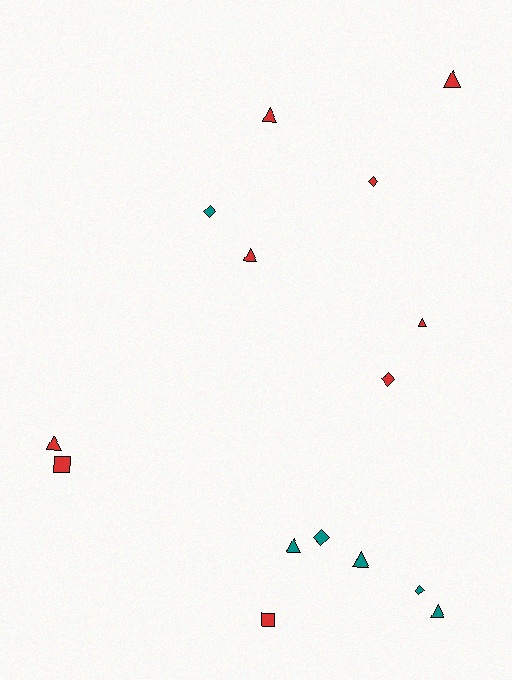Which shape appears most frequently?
Triangle, with 8 objects.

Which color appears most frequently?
Red, with 9 objects.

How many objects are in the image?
There are 15 objects.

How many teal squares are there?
There are no teal squares.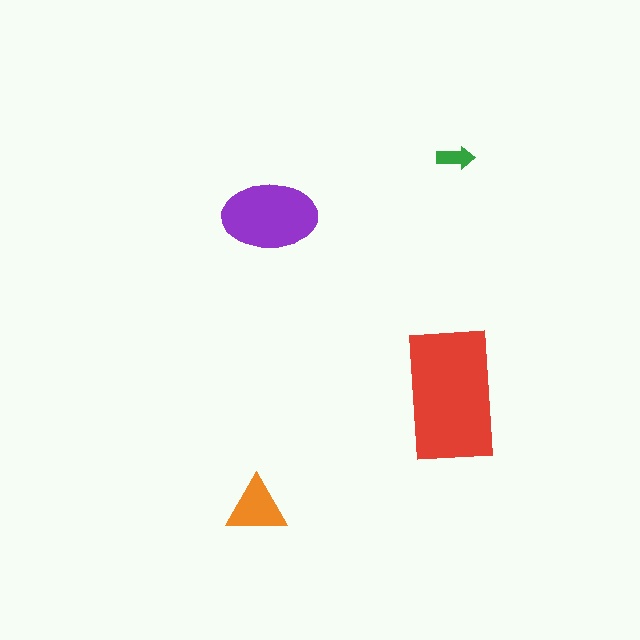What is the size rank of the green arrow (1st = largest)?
4th.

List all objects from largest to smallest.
The red rectangle, the purple ellipse, the orange triangle, the green arrow.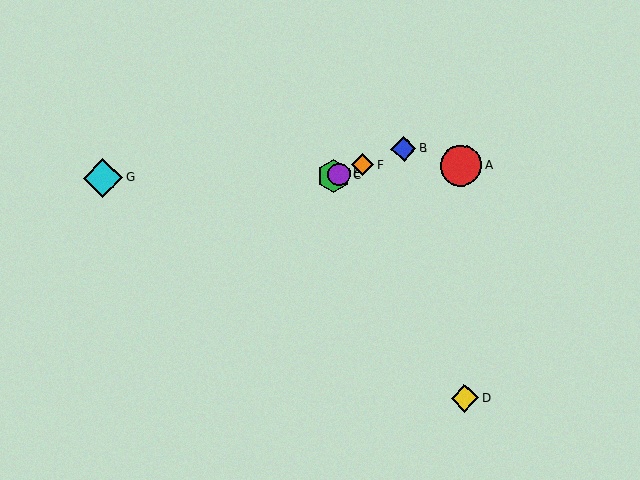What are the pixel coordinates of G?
Object G is at (103, 178).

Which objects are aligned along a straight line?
Objects B, C, E, F are aligned along a straight line.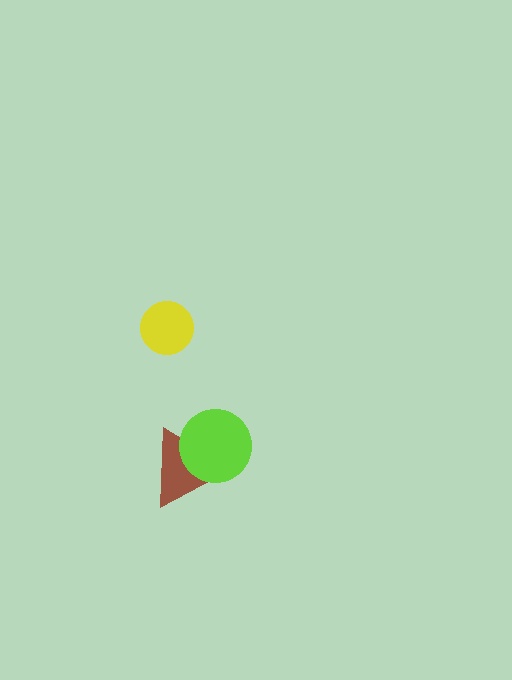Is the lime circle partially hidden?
No, no other shape covers it.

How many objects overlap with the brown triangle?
1 object overlaps with the brown triangle.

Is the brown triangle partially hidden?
Yes, it is partially covered by another shape.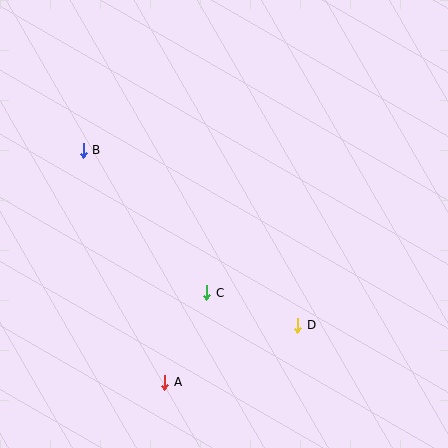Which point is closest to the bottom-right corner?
Point D is closest to the bottom-right corner.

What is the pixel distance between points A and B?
The distance between A and B is 245 pixels.